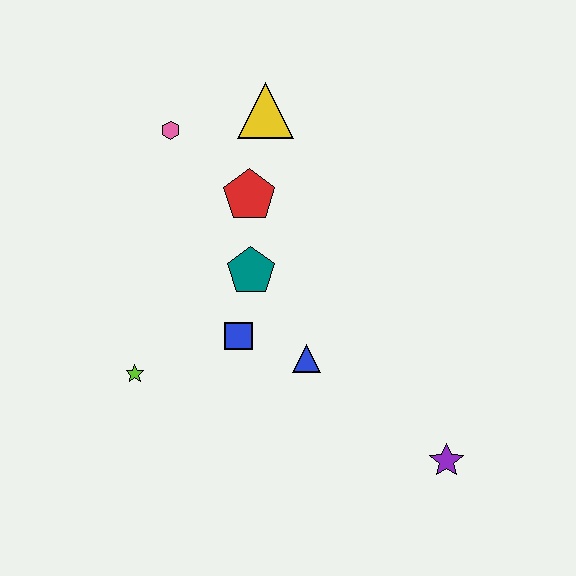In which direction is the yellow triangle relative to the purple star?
The yellow triangle is above the purple star.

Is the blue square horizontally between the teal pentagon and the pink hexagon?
Yes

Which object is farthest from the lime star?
The purple star is farthest from the lime star.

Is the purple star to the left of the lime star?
No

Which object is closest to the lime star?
The blue square is closest to the lime star.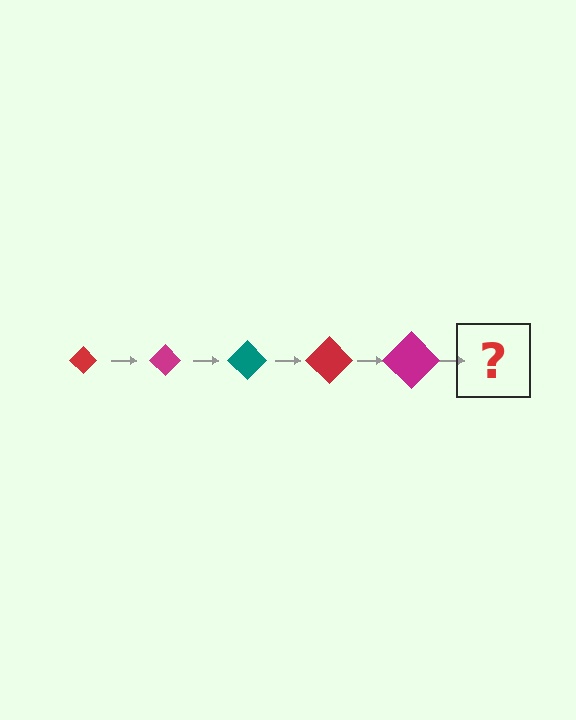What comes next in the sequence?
The next element should be a teal diamond, larger than the previous one.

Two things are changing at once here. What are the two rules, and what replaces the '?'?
The two rules are that the diamond grows larger each step and the color cycles through red, magenta, and teal. The '?' should be a teal diamond, larger than the previous one.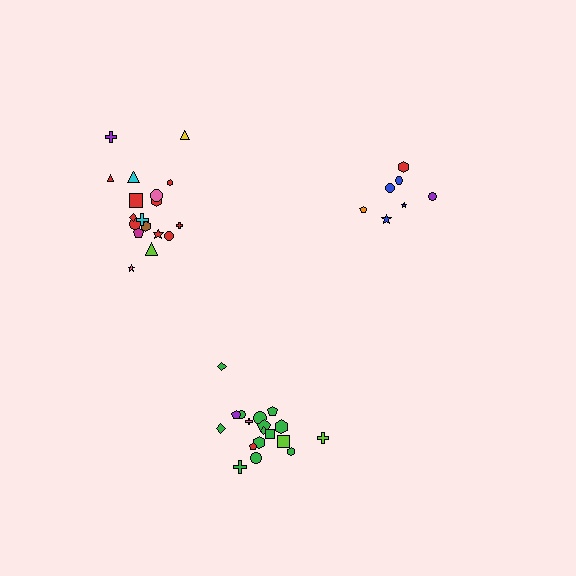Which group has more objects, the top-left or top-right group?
The top-left group.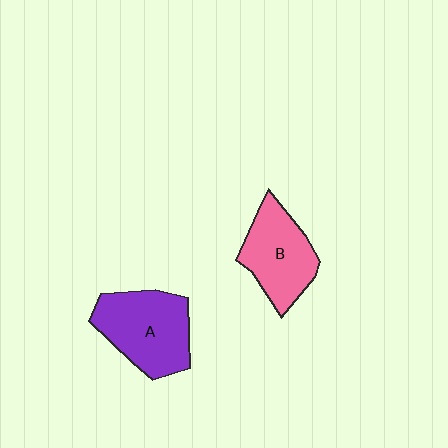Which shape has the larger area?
Shape A (purple).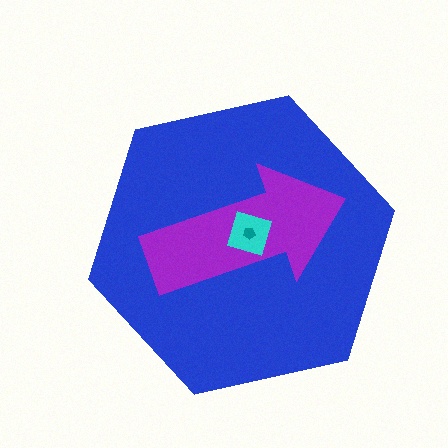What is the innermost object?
The teal pentagon.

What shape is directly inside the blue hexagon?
The purple arrow.